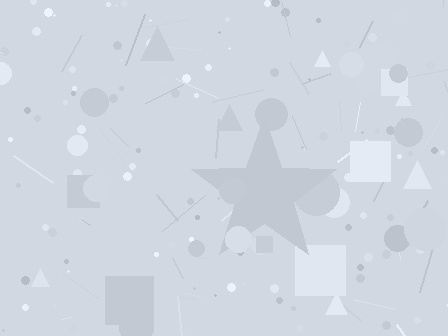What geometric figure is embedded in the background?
A star is embedded in the background.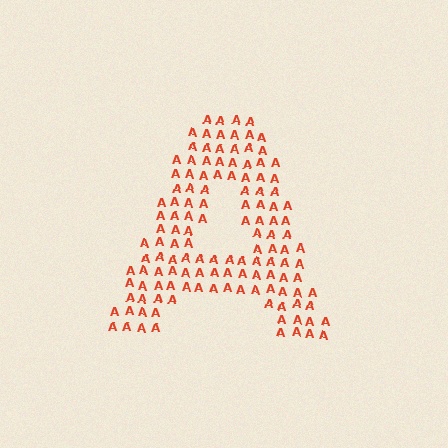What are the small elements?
The small elements are letter A's.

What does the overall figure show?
The overall figure shows the letter A.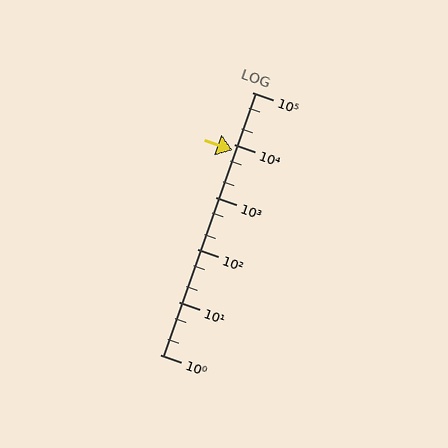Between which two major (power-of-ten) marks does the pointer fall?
The pointer is between 1000 and 10000.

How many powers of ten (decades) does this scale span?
The scale spans 5 decades, from 1 to 100000.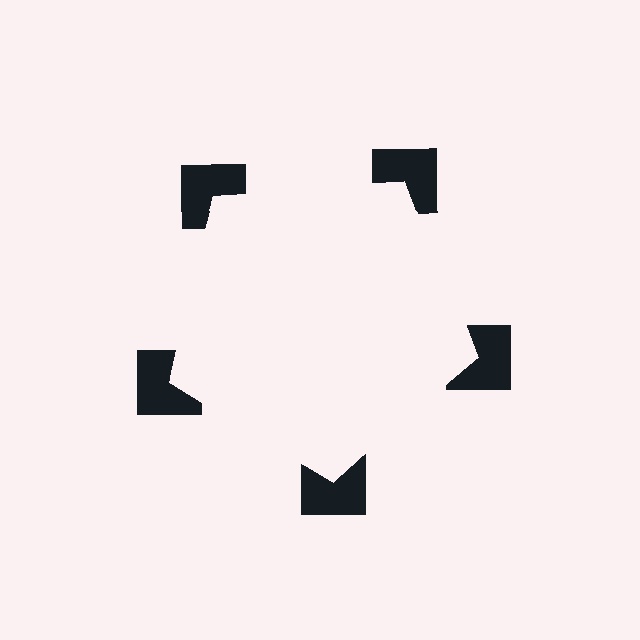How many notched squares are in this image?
There are 5 — one at each vertex of the illusory pentagon.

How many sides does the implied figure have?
5 sides.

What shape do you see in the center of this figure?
An illusory pentagon — its edges are inferred from the aligned wedge cuts in the notched squares, not physically drawn.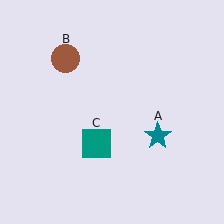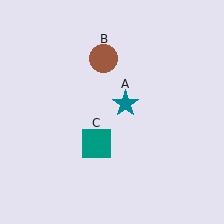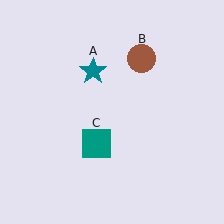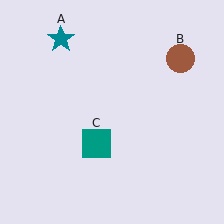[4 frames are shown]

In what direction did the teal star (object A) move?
The teal star (object A) moved up and to the left.